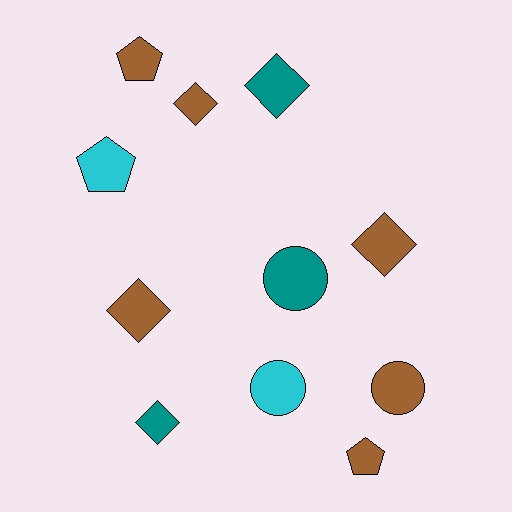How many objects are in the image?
There are 11 objects.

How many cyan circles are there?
There is 1 cyan circle.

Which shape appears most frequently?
Diamond, with 5 objects.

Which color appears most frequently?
Brown, with 6 objects.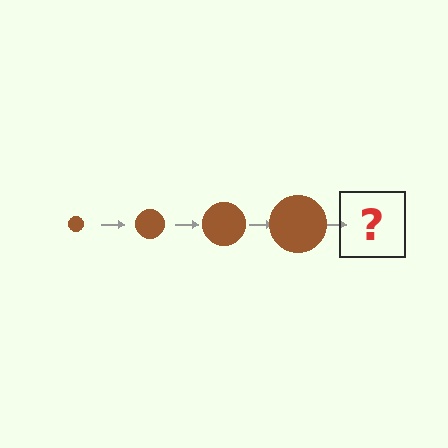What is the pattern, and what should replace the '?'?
The pattern is that the circle gets progressively larger each step. The '?' should be a brown circle, larger than the previous one.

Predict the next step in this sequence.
The next step is a brown circle, larger than the previous one.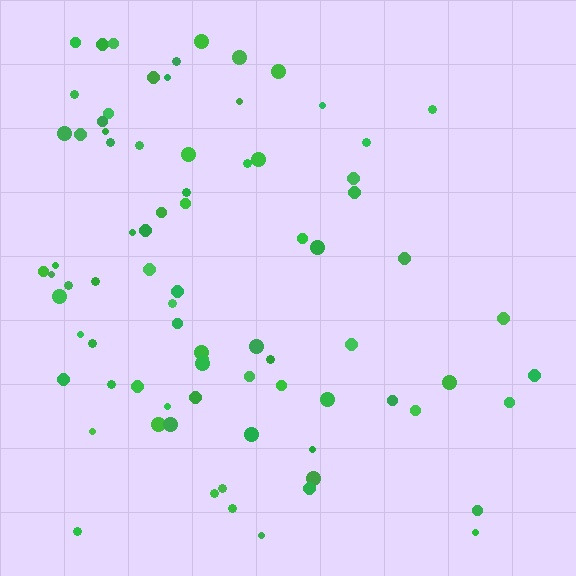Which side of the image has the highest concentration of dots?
The left.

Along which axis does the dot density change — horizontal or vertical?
Horizontal.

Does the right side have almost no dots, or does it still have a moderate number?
Still a moderate number, just noticeably fewer than the left.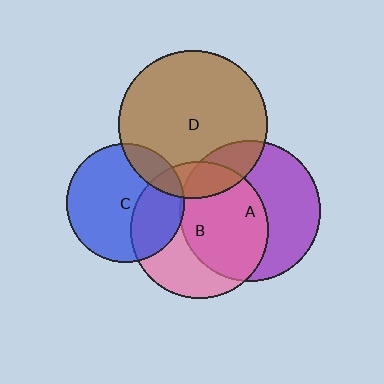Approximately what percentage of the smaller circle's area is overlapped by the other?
Approximately 5%.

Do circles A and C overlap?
Yes.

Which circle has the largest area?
Circle D (brown).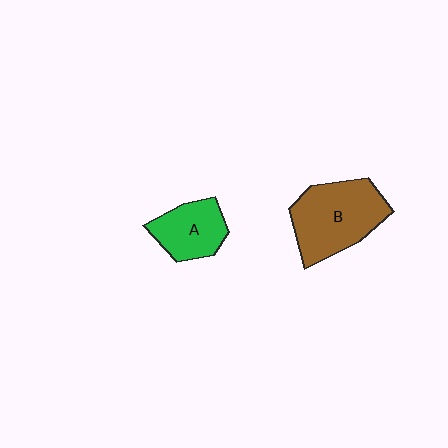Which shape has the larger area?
Shape B (brown).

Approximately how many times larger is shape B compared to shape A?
Approximately 1.6 times.